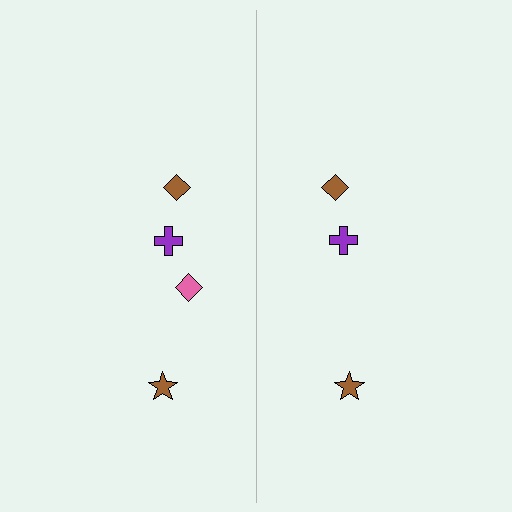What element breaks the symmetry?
A pink diamond is missing from the right side.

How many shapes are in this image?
There are 7 shapes in this image.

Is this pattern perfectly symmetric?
No, the pattern is not perfectly symmetric. A pink diamond is missing from the right side.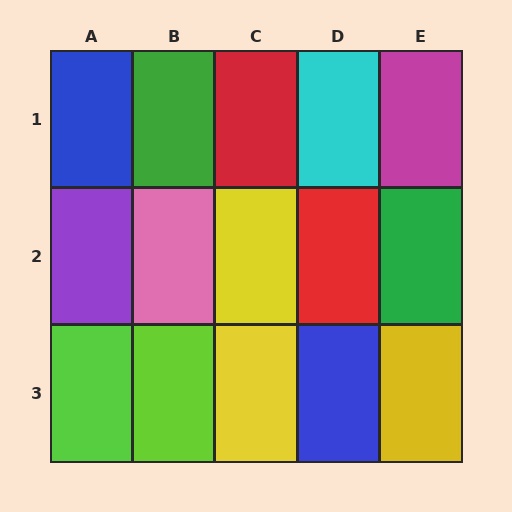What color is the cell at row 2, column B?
Pink.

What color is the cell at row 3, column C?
Yellow.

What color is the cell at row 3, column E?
Yellow.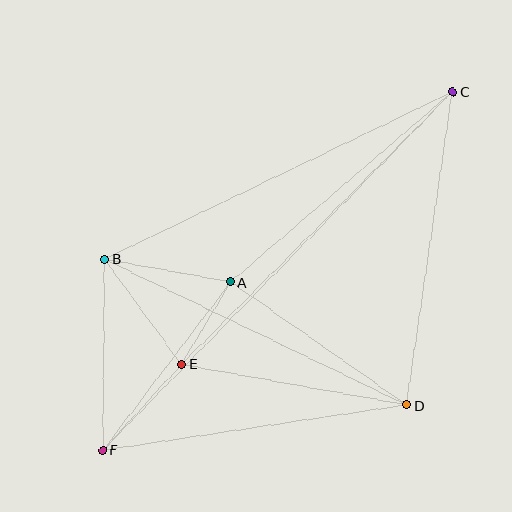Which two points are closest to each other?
Points A and E are closest to each other.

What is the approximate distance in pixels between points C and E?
The distance between C and E is approximately 384 pixels.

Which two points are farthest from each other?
Points C and F are farthest from each other.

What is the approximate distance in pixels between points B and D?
The distance between B and D is approximately 335 pixels.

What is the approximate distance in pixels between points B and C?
The distance between B and C is approximately 386 pixels.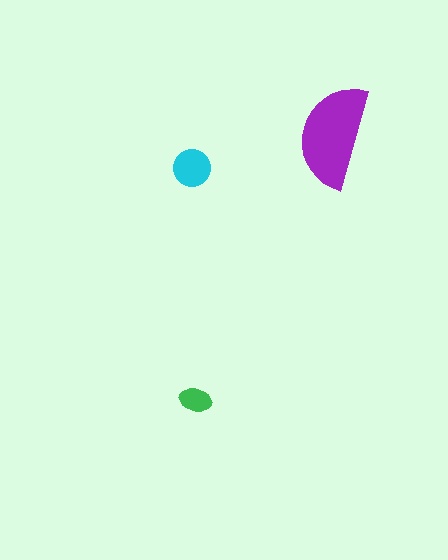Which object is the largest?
The purple semicircle.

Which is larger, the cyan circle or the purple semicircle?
The purple semicircle.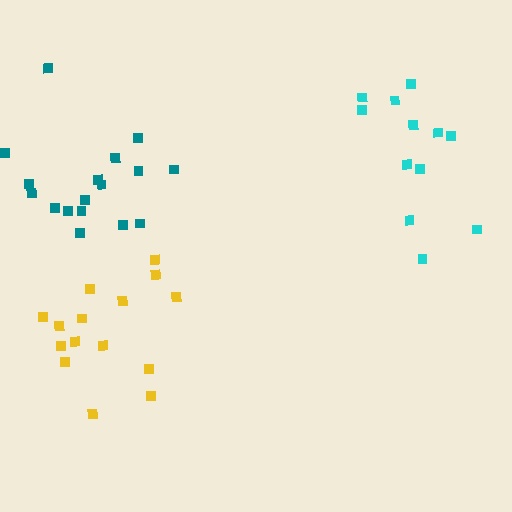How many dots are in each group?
Group 1: 15 dots, Group 2: 12 dots, Group 3: 17 dots (44 total).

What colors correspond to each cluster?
The clusters are colored: yellow, cyan, teal.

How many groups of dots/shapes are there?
There are 3 groups.